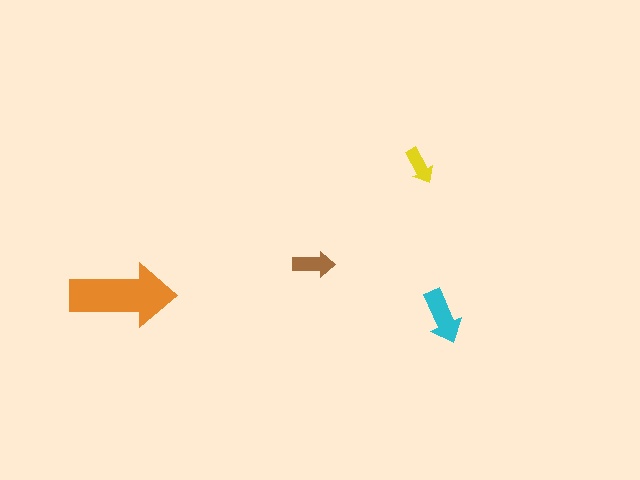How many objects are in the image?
There are 4 objects in the image.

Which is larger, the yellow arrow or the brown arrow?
The brown one.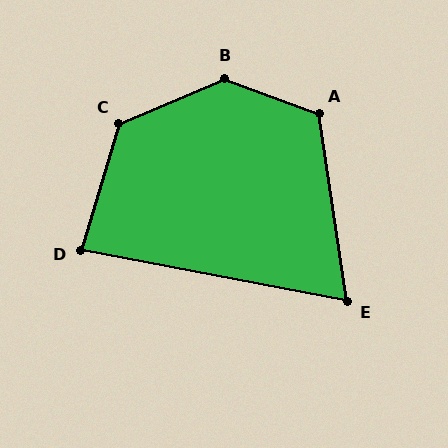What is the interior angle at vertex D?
Approximately 84 degrees (acute).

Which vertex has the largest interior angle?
B, at approximately 136 degrees.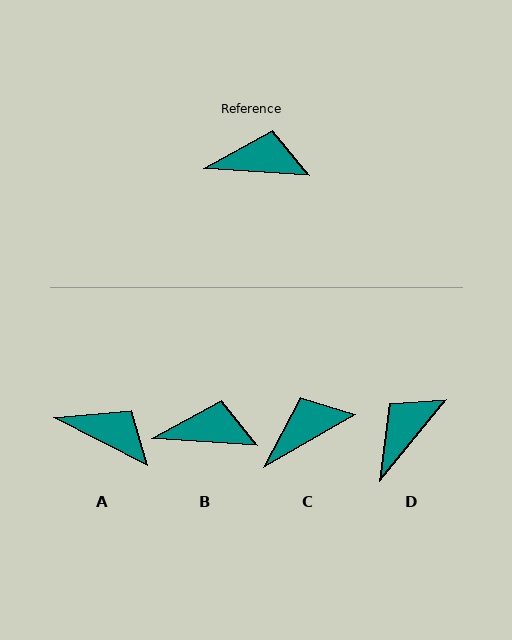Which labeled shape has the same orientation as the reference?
B.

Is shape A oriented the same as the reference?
No, it is off by about 23 degrees.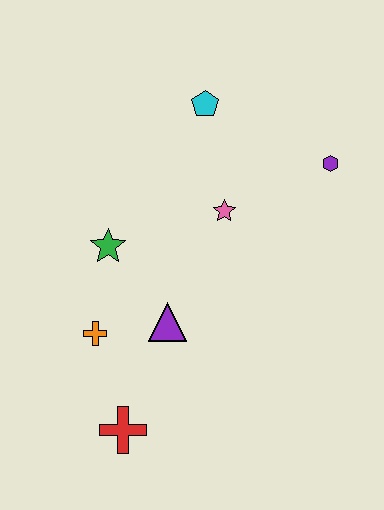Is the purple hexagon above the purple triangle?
Yes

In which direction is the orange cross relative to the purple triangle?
The orange cross is to the left of the purple triangle.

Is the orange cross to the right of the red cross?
No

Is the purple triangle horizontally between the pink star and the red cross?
Yes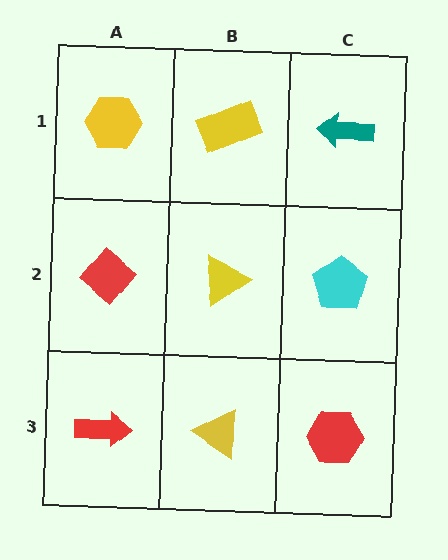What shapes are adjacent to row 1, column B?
A yellow triangle (row 2, column B), a yellow hexagon (row 1, column A), a teal arrow (row 1, column C).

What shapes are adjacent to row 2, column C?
A teal arrow (row 1, column C), a red hexagon (row 3, column C), a yellow triangle (row 2, column B).